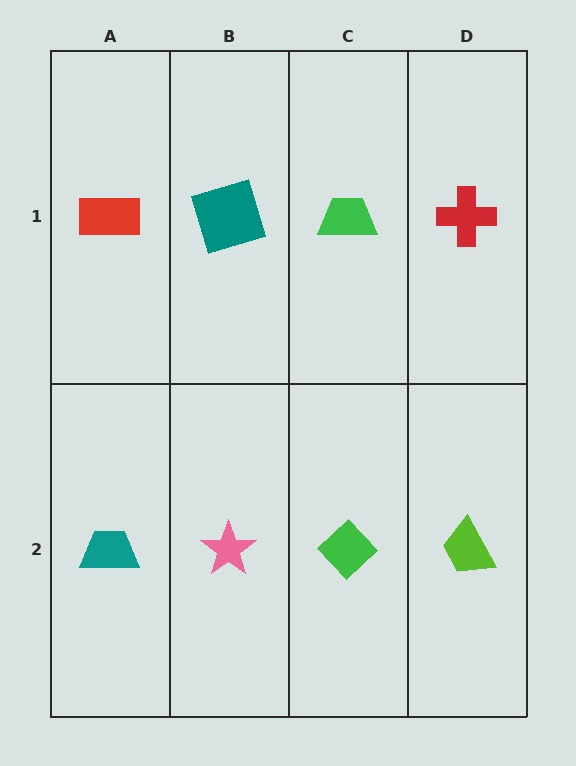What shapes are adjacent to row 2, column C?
A green trapezoid (row 1, column C), a pink star (row 2, column B), a lime trapezoid (row 2, column D).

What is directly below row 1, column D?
A lime trapezoid.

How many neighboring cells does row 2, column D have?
2.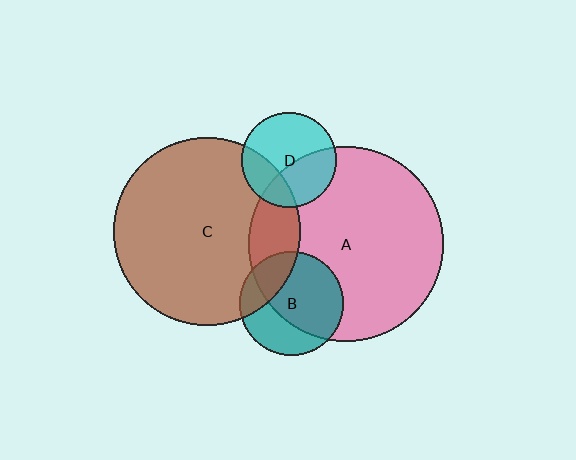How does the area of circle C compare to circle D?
Approximately 3.9 times.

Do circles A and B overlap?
Yes.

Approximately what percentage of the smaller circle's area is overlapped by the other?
Approximately 65%.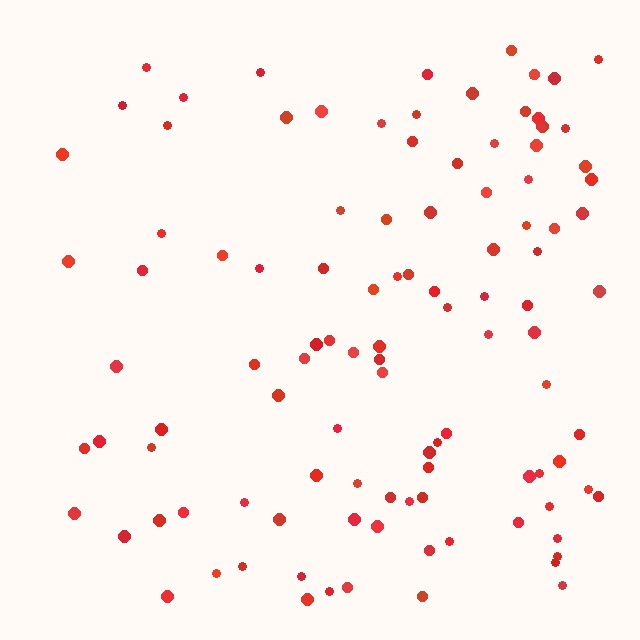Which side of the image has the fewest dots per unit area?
The left.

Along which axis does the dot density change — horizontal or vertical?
Horizontal.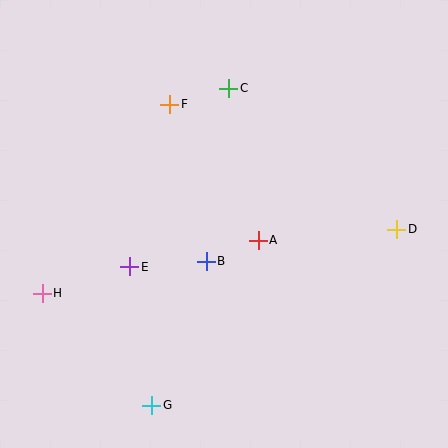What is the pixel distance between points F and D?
The distance between F and D is 259 pixels.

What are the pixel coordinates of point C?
Point C is at (229, 88).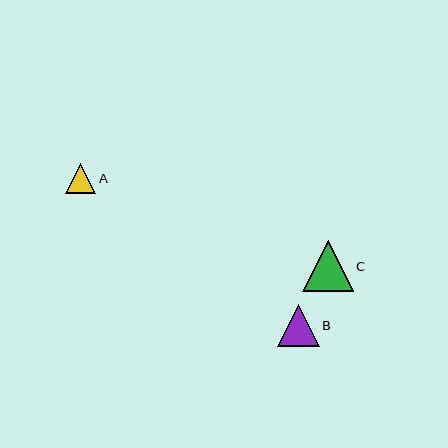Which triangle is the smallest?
Triangle A is the smallest with a size of approximately 30 pixels.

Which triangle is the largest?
Triangle C is the largest with a size of approximately 51 pixels.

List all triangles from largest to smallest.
From largest to smallest: C, B, A.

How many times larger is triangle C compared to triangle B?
Triangle C is approximately 1.2 times the size of triangle B.